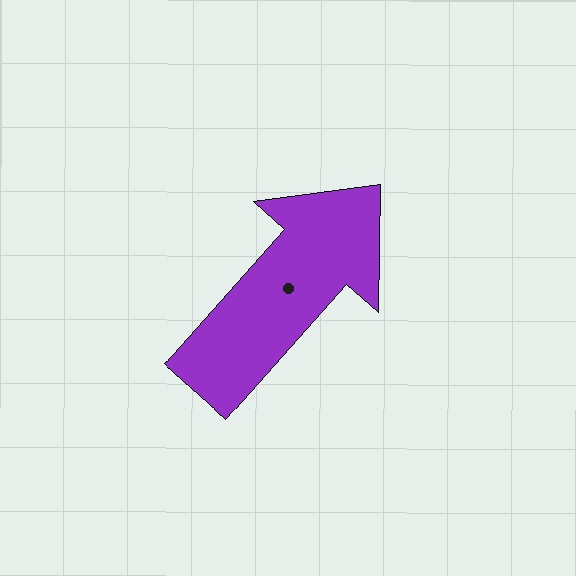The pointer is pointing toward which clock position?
Roughly 1 o'clock.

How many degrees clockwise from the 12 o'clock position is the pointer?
Approximately 42 degrees.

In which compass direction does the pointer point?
Northeast.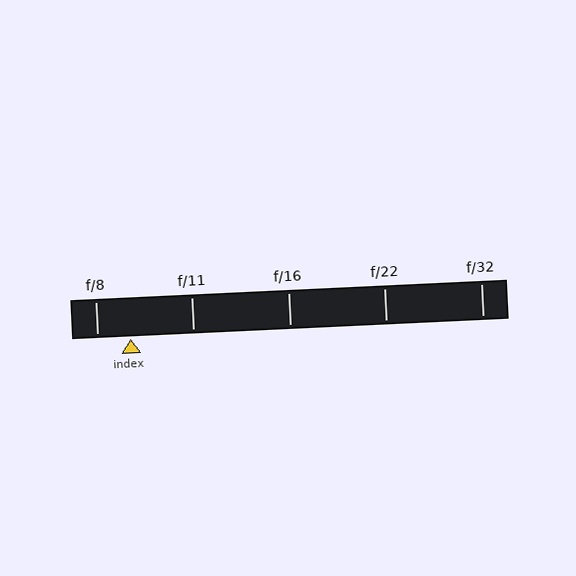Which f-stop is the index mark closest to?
The index mark is closest to f/8.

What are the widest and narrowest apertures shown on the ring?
The widest aperture shown is f/8 and the narrowest is f/32.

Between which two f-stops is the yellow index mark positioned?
The index mark is between f/8 and f/11.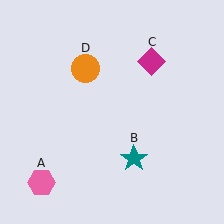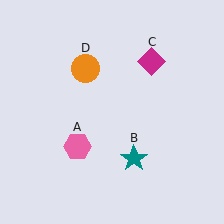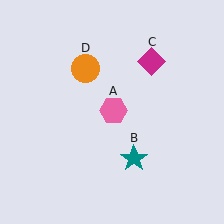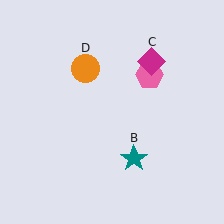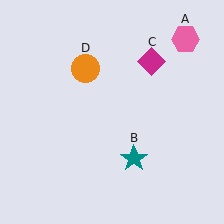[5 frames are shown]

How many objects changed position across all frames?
1 object changed position: pink hexagon (object A).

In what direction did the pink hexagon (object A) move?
The pink hexagon (object A) moved up and to the right.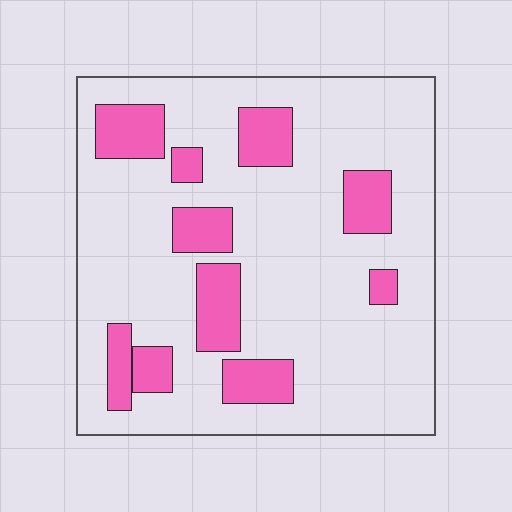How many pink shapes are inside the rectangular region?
10.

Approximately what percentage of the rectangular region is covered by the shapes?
Approximately 20%.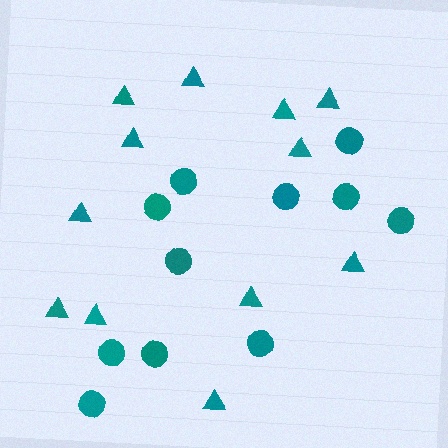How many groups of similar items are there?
There are 2 groups: one group of triangles (12) and one group of circles (11).